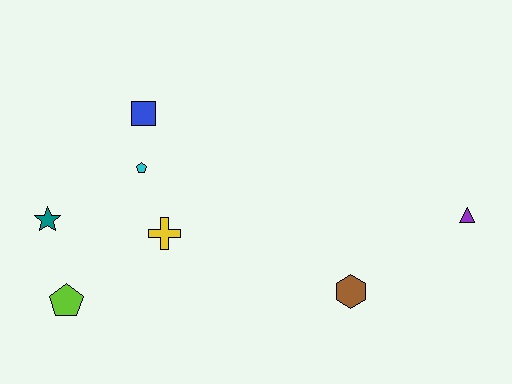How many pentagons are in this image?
There are 2 pentagons.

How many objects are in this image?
There are 7 objects.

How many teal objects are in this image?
There is 1 teal object.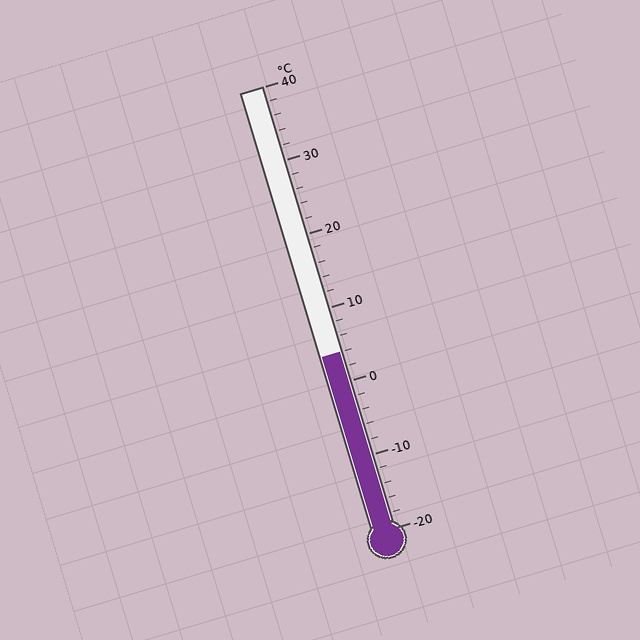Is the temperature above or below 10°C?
The temperature is below 10°C.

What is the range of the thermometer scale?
The thermometer scale ranges from -20°C to 40°C.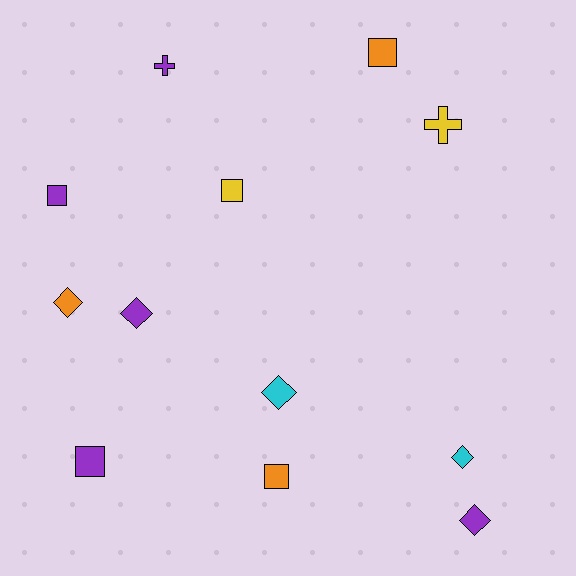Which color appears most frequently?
Purple, with 5 objects.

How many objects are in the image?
There are 12 objects.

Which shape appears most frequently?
Diamond, with 5 objects.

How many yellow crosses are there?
There is 1 yellow cross.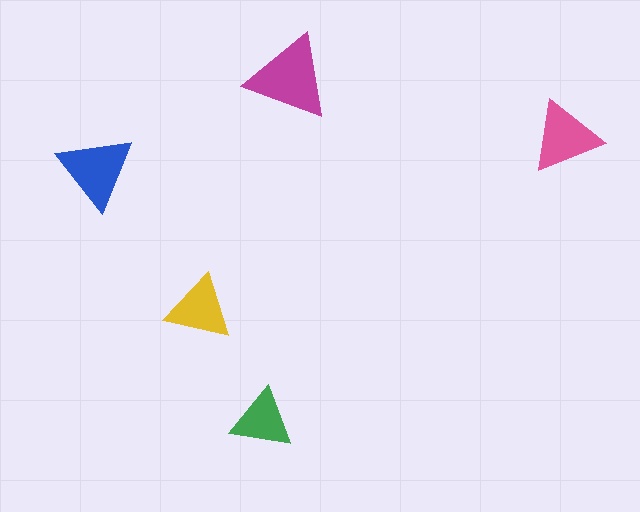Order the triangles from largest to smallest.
the magenta one, the blue one, the pink one, the yellow one, the green one.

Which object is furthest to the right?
The pink triangle is rightmost.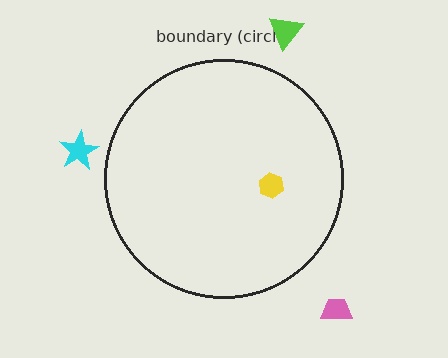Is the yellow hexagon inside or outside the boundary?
Inside.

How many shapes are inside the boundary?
1 inside, 3 outside.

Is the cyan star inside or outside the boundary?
Outside.